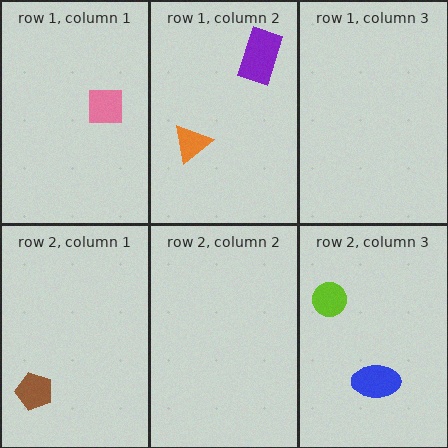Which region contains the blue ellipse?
The row 2, column 3 region.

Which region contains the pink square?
The row 1, column 1 region.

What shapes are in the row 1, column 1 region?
The pink square.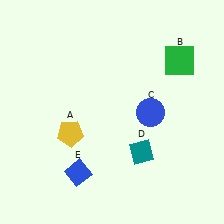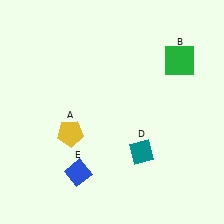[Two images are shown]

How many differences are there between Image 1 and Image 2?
There is 1 difference between the two images.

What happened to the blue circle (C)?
The blue circle (C) was removed in Image 2. It was in the bottom-right area of Image 1.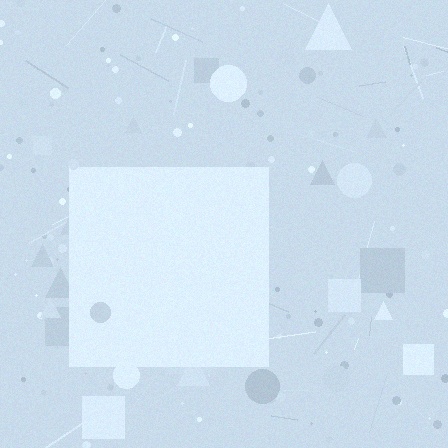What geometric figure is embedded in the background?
A square is embedded in the background.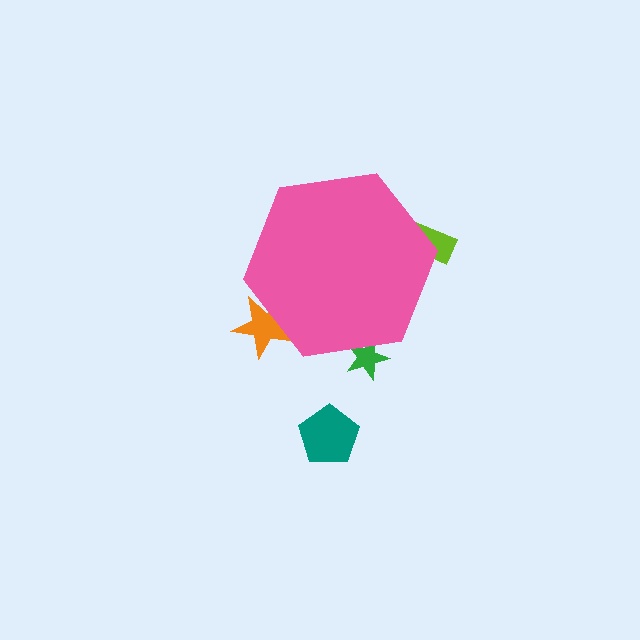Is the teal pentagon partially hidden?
No, the teal pentagon is fully visible.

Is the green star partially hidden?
Yes, the green star is partially hidden behind the pink hexagon.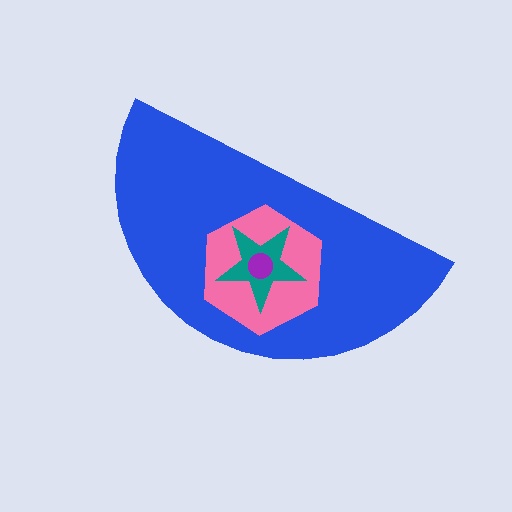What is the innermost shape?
The purple circle.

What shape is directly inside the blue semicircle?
The pink hexagon.